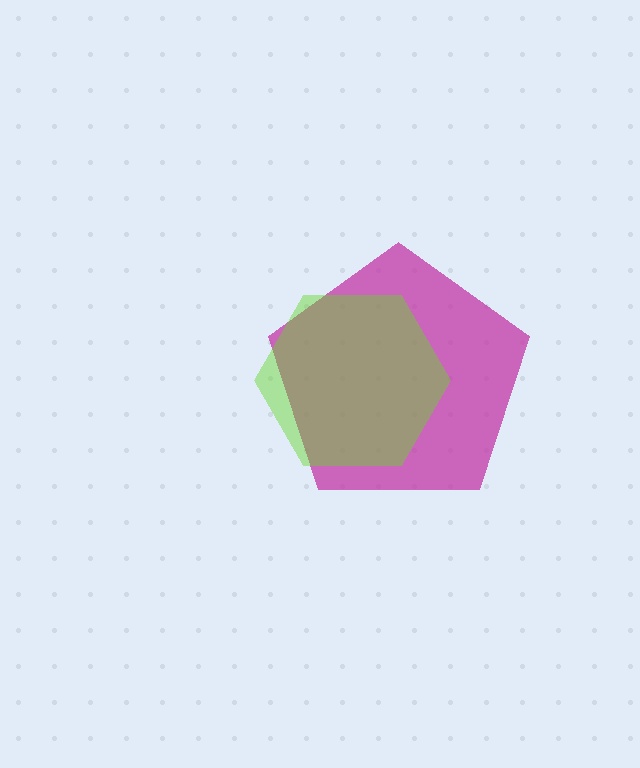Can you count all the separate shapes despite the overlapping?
Yes, there are 2 separate shapes.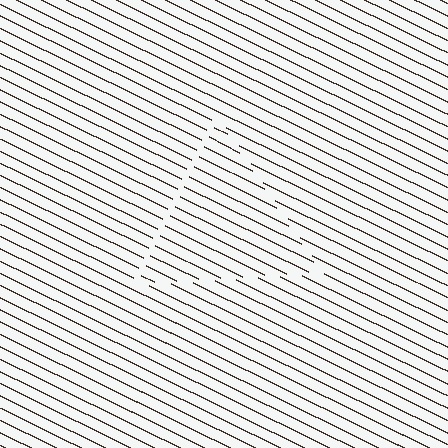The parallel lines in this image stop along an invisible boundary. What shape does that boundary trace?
An illusory triangle. The interior of the shape contains the same grating, shifted by half a period — the contour is defined by the phase discontinuity where line-ends from the inner and outer gratings abut.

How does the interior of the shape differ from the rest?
The interior of the shape contains the same grating, shifted by half a period — the contour is defined by the phase discontinuity where line-ends from the inner and outer gratings abut.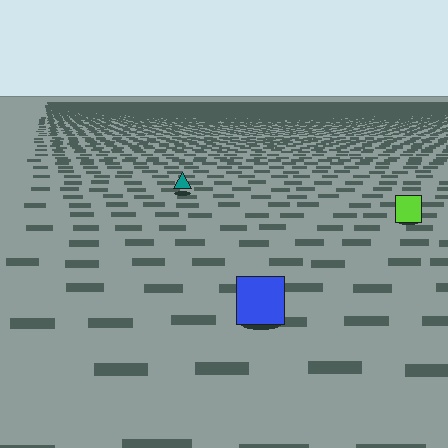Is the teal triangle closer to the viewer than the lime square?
No. The lime square is closer — you can tell from the texture gradient: the ground texture is coarser near it.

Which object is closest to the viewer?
The blue square is closest. The texture marks near it are larger and more spread out.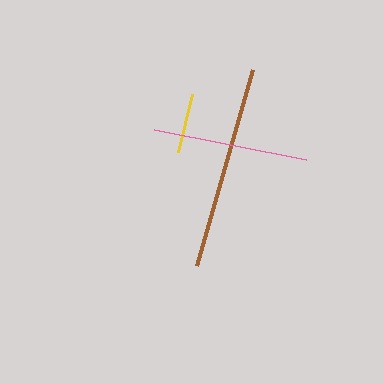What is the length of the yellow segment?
The yellow segment is approximately 60 pixels long.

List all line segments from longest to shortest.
From longest to shortest: brown, pink, yellow.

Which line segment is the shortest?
The yellow line is the shortest at approximately 60 pixels.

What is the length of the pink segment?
The pink segment is approximately 155 pixels long.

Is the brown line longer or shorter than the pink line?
The brown line is longer than the pink line.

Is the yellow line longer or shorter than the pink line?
The pink line is longer than the yellow line.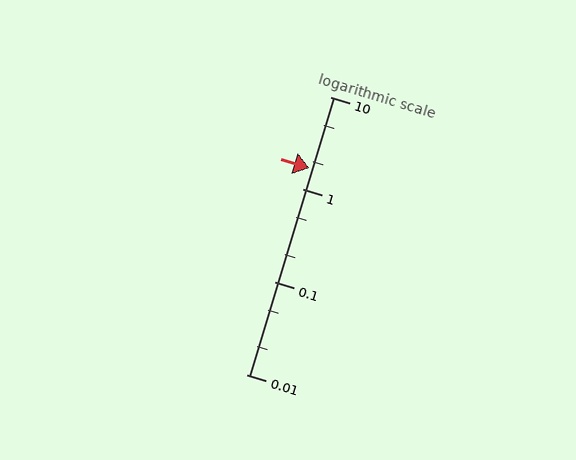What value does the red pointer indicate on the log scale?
The pointer indicates approximately 1.7.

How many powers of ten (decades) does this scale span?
The scale spans 3 decades, from 0.01 to 10.